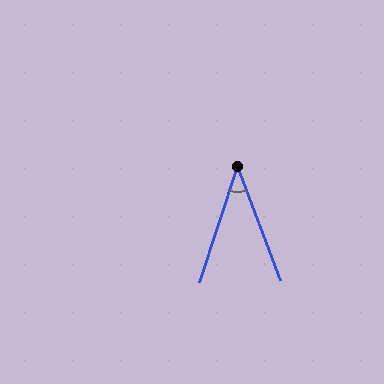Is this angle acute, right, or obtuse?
It is acute.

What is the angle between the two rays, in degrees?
Approximately 39 degrees.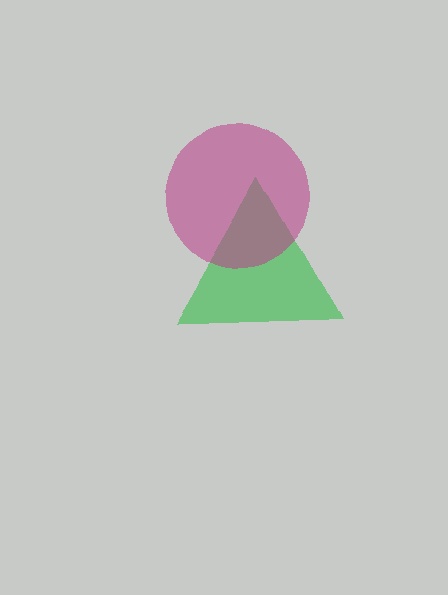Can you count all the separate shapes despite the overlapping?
Yes, there are 2 separate shapes.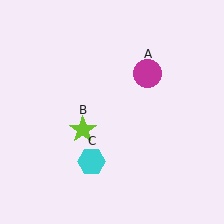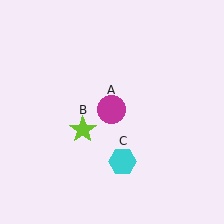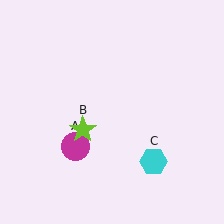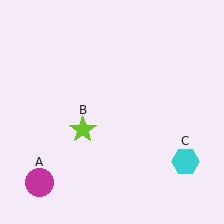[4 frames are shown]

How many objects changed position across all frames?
2 objects changed position: magenta circle (object A), cyan hexagon (object C).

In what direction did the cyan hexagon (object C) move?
The cyan hexagon (object C) moved right.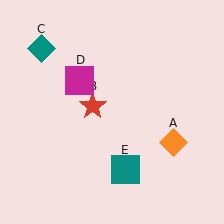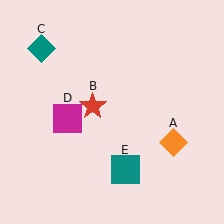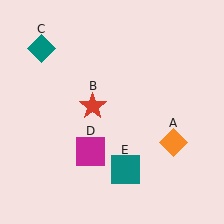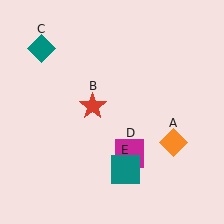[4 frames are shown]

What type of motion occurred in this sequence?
The magenta square (object D) rotated counterclockwise around the center of the scene.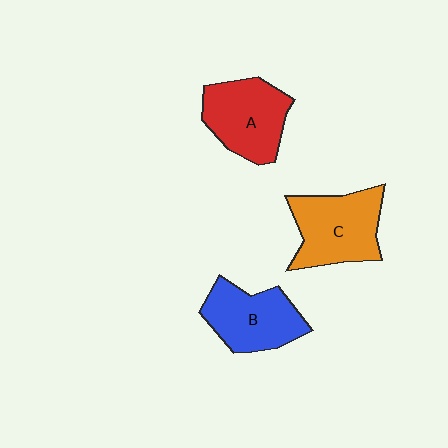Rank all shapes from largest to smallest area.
From largest to smallest: C (orange), A (red), B (blue).